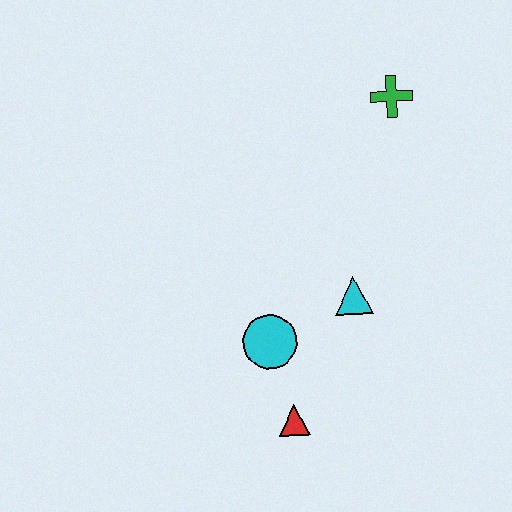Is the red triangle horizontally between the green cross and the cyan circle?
Yes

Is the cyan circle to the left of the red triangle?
Yes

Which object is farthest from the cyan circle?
The green cross is farthest from the cyan circle.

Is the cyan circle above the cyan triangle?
No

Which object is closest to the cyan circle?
The red triangle is closest to the cyan circle.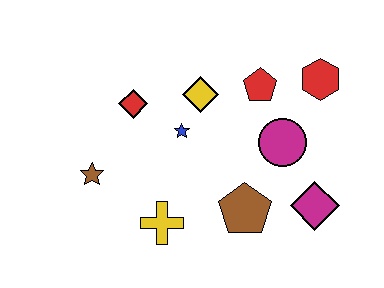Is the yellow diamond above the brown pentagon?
Yes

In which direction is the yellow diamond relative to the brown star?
The yellow diamond is to the right of the brown star.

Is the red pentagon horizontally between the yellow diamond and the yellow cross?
No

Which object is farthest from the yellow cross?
The red hexagon is farthest from the yellow cross.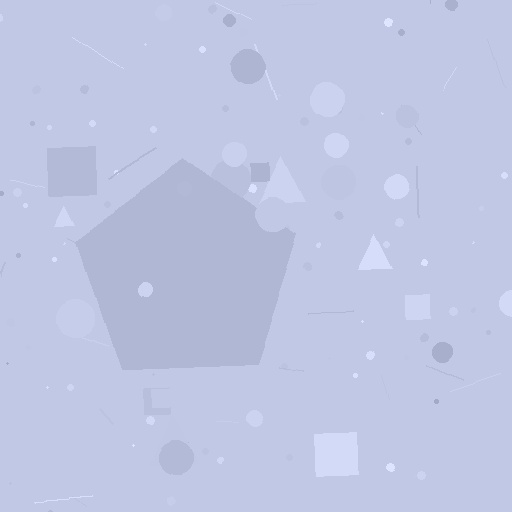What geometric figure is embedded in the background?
A pentagon is embedded in the background.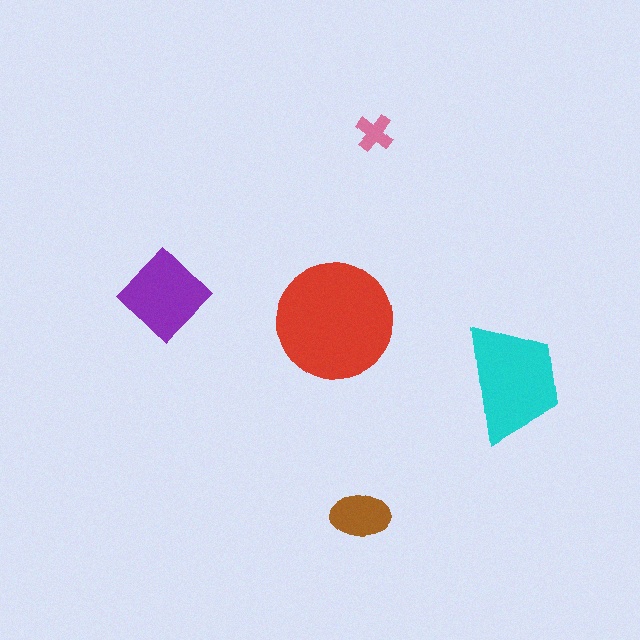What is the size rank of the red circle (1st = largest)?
1st.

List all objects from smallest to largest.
The pink cross, the brown ellipse, the purple diamond, the cyan trapezoid, the red circle.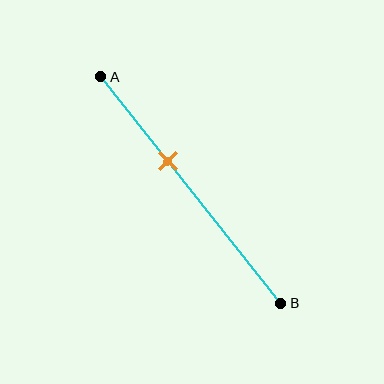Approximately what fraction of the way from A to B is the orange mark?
The orange mark is approximately 35% of the way from A to B.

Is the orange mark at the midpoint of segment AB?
No, the mark is at about 35% from A, not at the 50% midpoint.